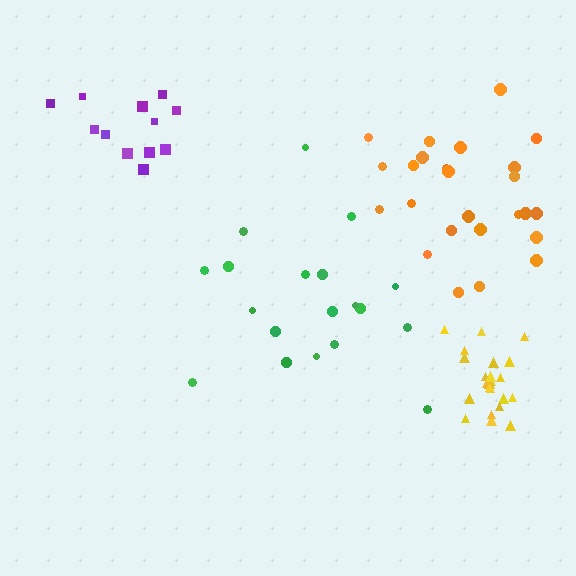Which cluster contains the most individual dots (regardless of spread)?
Orange (25).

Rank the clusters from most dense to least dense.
yellow, purple, orange, green.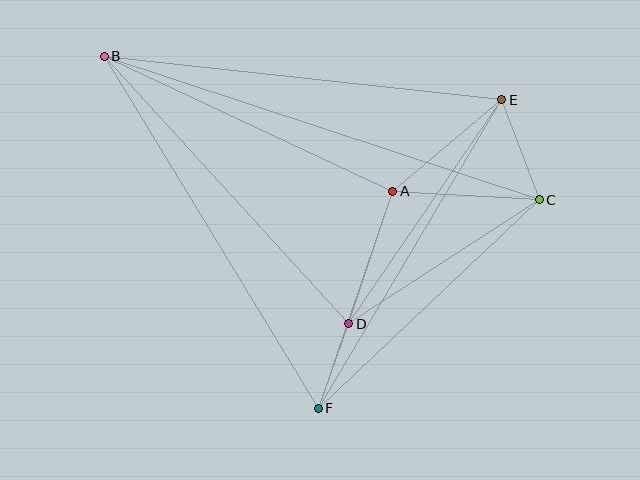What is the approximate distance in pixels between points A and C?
The distance between A and C is approximately 146 pixels.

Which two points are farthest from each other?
Points B and C are farthest from each other.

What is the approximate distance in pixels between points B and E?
The distance between B and E is approximately 400 pixels.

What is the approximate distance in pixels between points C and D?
The distance between C and D is approximately 227 pixels.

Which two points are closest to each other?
Points D and F are closest to each other.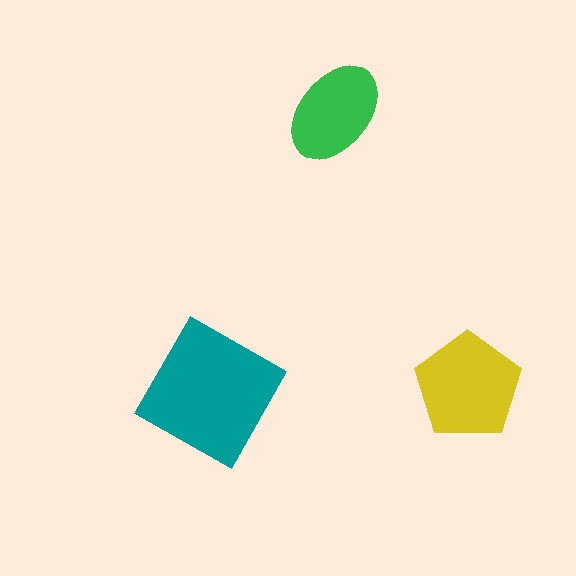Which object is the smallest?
The green ellipse.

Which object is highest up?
The green ellipse is topmost.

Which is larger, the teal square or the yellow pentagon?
The teal square.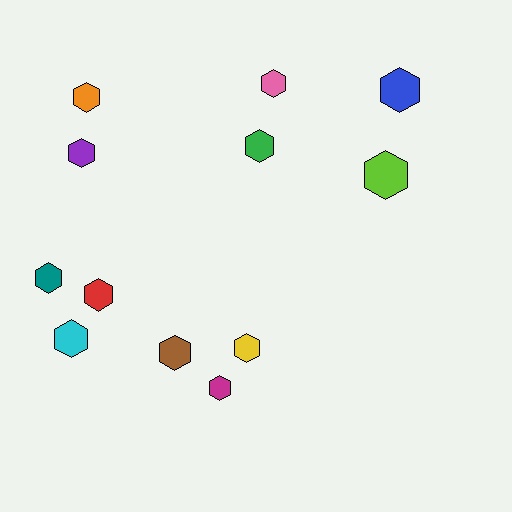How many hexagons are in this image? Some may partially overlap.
There are 12 hexagons.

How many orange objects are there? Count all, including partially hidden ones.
There is 1 orange object.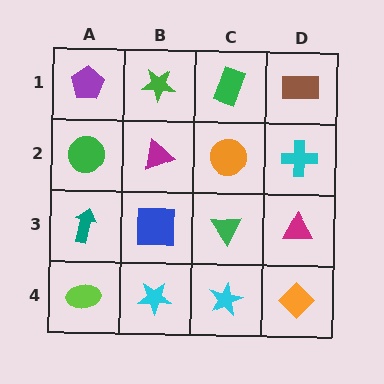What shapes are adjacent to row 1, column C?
An orange circle (row 2, column C), a green star (row 1, column B), a brown rectangle (row 1, column D).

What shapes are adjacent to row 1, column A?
A green circle (row 2, column A), a green star (row 1, column B).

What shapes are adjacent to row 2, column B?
A green star (row 1, column B), a blue square (row 3, column B), a green circle (row 2, column A), an orange circle (row 2, column C).